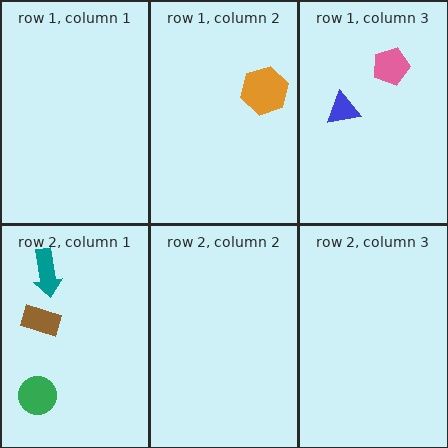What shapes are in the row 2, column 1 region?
The brown rectangle, the green circle, the teal arrow.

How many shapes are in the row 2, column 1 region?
3.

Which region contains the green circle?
The row 2, column 1 region.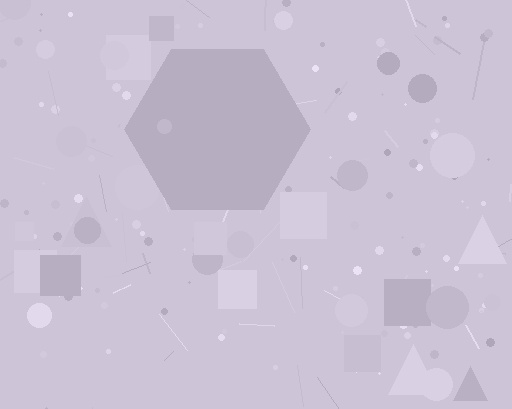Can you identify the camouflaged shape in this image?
The camouflaged shape is a hexagon.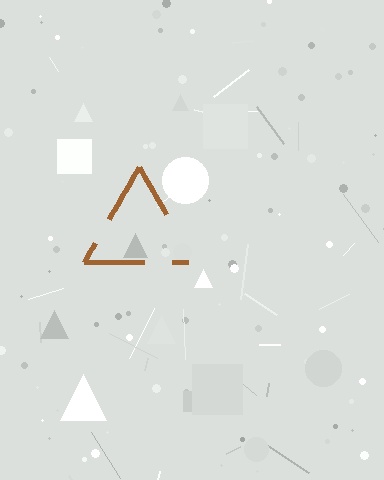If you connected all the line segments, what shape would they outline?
They would outline a triangle.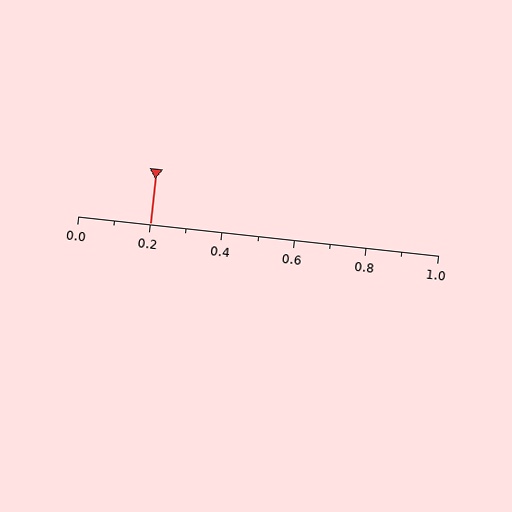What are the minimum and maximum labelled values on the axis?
The axis runs from 0.0 to 1.0.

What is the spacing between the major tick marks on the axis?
The major ticks are spaced 0.2 apart.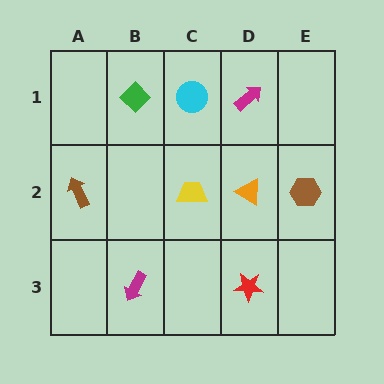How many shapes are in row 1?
3 shapes.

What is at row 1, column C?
A cyan circle.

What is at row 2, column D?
An orange triangle.